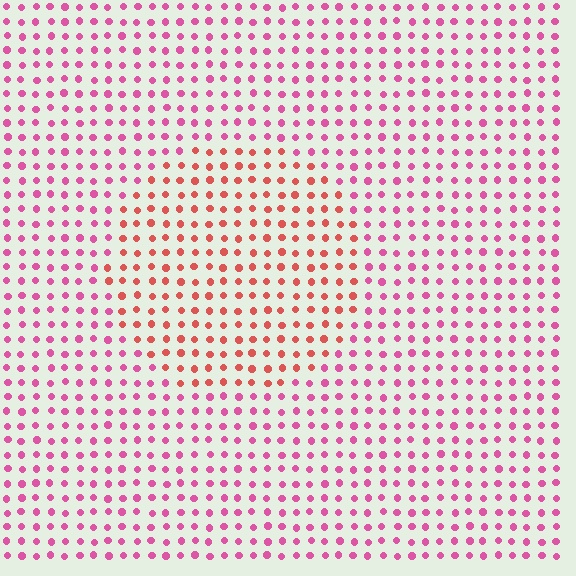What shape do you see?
I see a circle.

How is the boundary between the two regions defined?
The boundary is defined purely by a slight shift in hue (about 35 degrees). Spacing, size, and orientation are identical on both sides.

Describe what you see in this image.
The image is filled with small pink elements in a uniform arrangement. A circle-shaped region is visible where the elements are tinted to a slightly different hue, forming a subtle color boundary.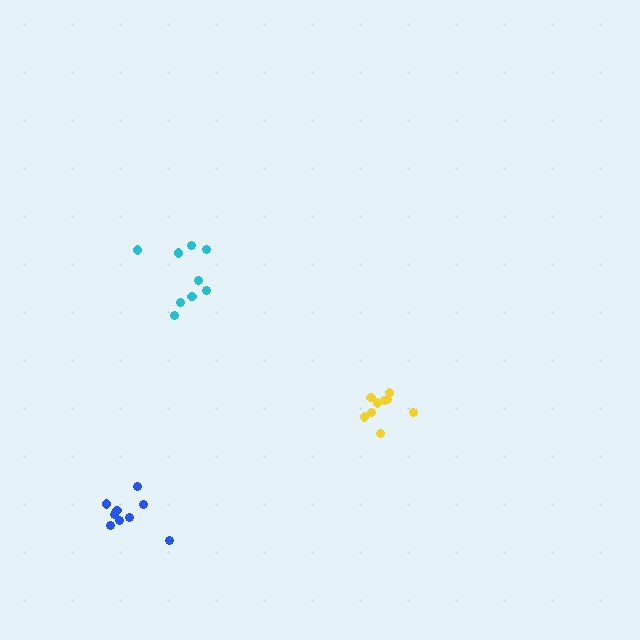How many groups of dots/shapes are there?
There are 3 groups.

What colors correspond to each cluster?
The clusters are colored: cyan, yellow, blue.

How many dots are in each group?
Group 1: 9 dots, Group 2: 9 dots, Group 3: 9 dots (27 total).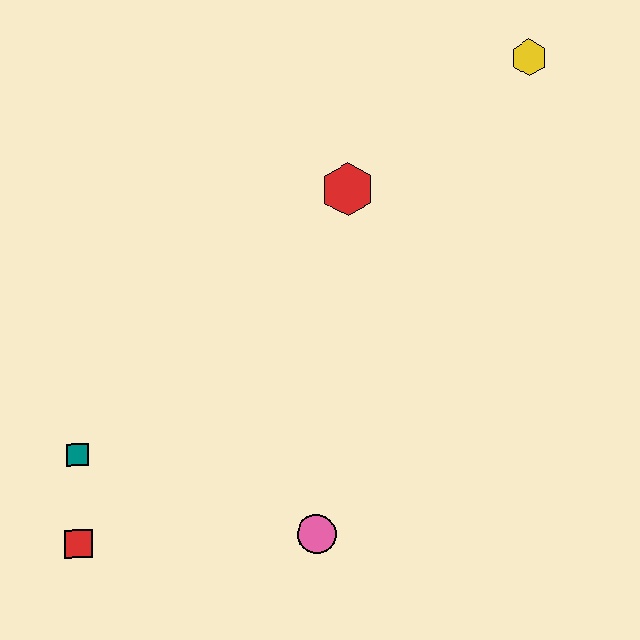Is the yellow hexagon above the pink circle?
Yes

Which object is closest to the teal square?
The red square is closest to the teal square.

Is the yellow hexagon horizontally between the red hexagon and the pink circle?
No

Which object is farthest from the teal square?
The yellow hexagon is farthest from the teal square.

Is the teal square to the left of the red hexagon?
Yes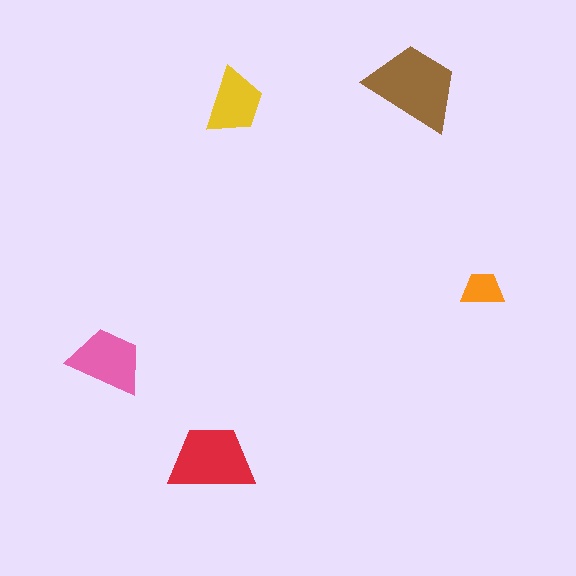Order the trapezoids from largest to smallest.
the brown one, the red one, the pink one, the yellow one, the orange one.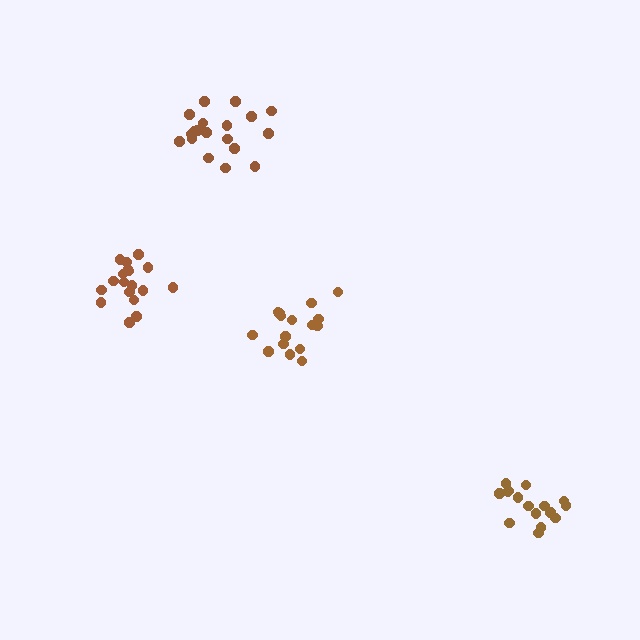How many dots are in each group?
Group 1: 16 dots, Group 2: 19 dots, Group 3: 16 dots, Group 4: 18 dots (69 total).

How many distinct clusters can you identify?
There are 4 distinct clusters.